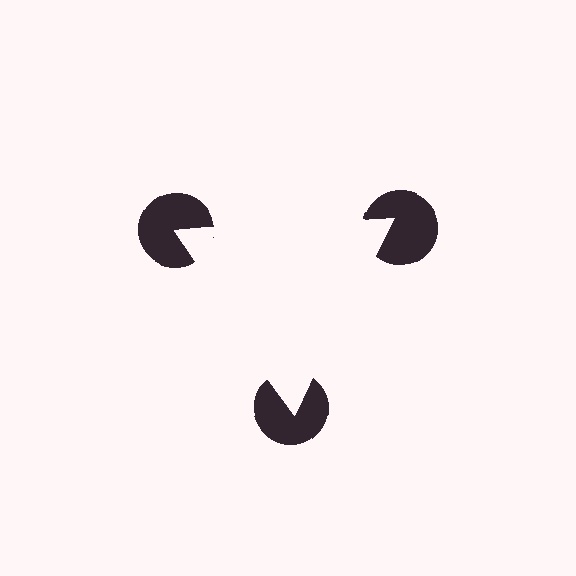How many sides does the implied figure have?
3 sides.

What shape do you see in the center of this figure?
An illusory triangle — its edges are inferred from the aligned wedge cuts in the pac-man discs, not physically drawn.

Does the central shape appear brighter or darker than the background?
It typically appears slightly brighter than the background, even though no actual brightness change is drawn.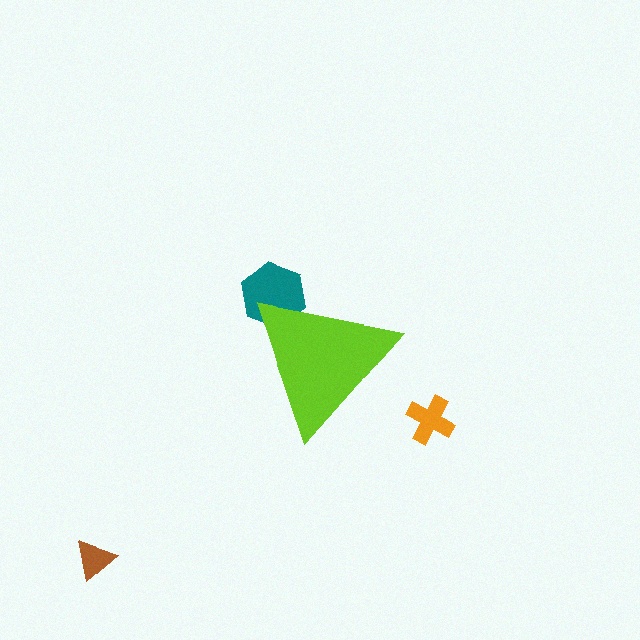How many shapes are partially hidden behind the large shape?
1 shape is partially hidden.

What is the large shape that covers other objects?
A lime triangle.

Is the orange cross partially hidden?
No, the orange cross is fully visible.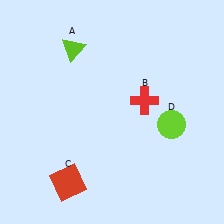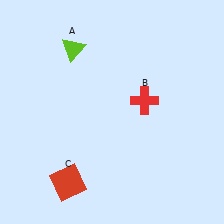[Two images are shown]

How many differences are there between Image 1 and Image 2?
There is 1 difference between the two images.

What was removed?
The lime circle (D) was removed in Image 2.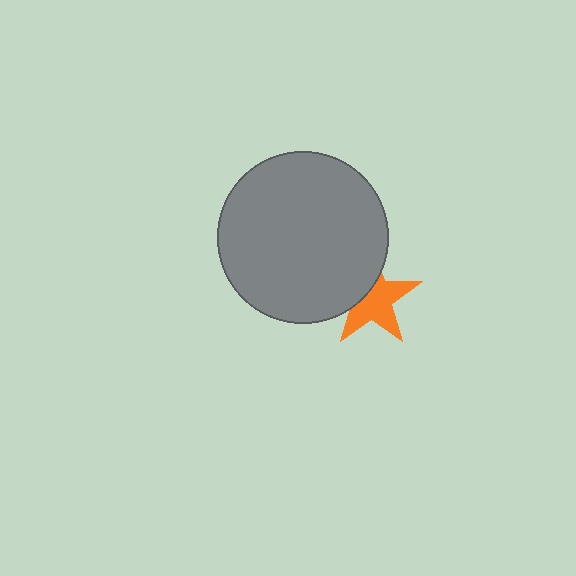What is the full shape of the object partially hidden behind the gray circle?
The partially hidden object is an orange star.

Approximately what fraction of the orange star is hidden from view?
Roughly 36% of the orange star is hidden behind the gray circle.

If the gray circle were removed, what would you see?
You would see the complete orange star.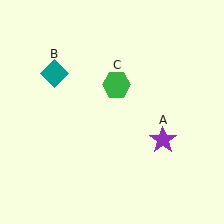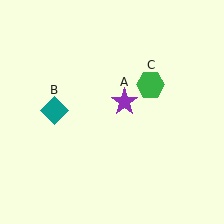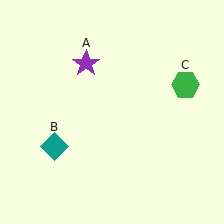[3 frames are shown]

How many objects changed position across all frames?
3 objects changed position: purple star (object A), teal diamond (object B), green hexagon (object C).